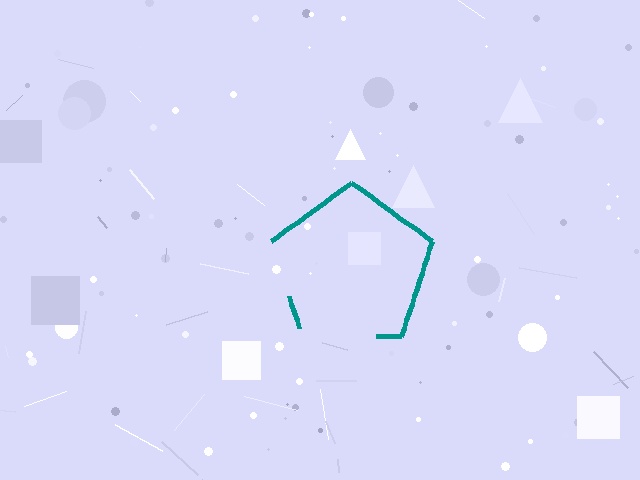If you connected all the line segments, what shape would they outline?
They would outline a pentagon.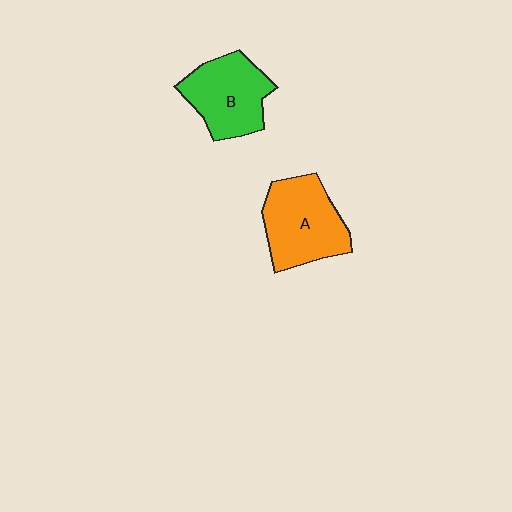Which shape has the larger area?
Shape A (orange).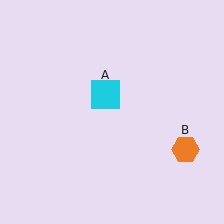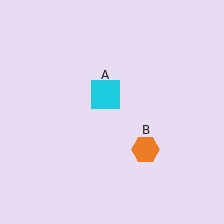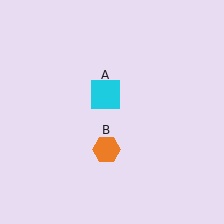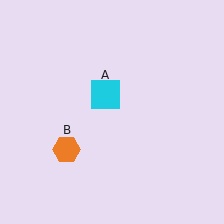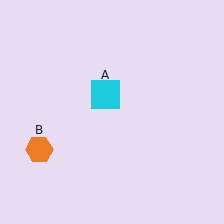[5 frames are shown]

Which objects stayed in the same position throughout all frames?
Cyan square (object A) remained stationary.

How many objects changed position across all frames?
1 object changed position: orange hexagon (object B).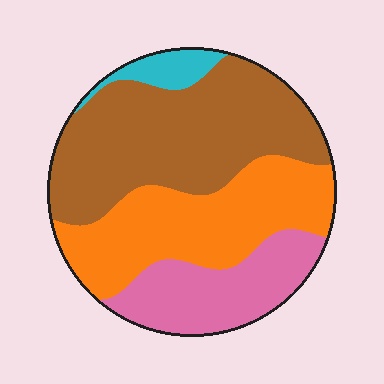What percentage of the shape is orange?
Orange covers around 30% of the shape.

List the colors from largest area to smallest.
From largest to smallest: brown, orange, pink, cyan.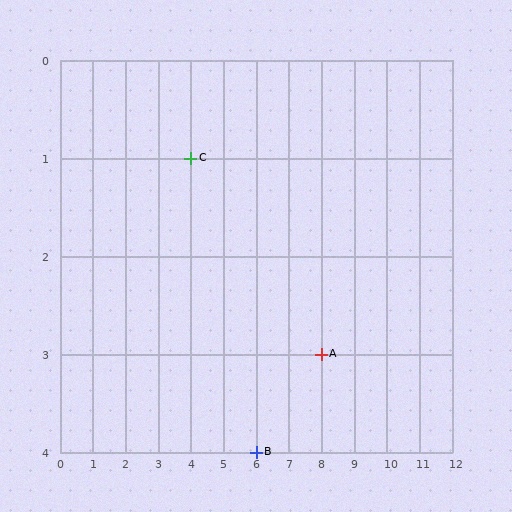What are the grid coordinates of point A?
Point A is at grid coordinates (8, 3).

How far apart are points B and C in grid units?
Points B and C are 2 columns and 3 rows apart (about 3.6 grid units diagonally).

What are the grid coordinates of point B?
Point B is at grid coordinates (6, 4).